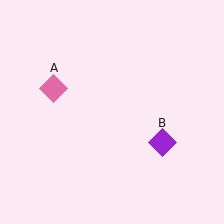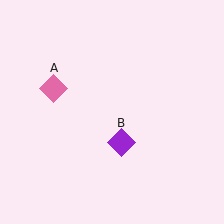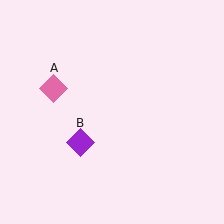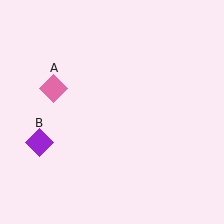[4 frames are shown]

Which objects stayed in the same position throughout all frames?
Pink diamond (object A) remained stationary.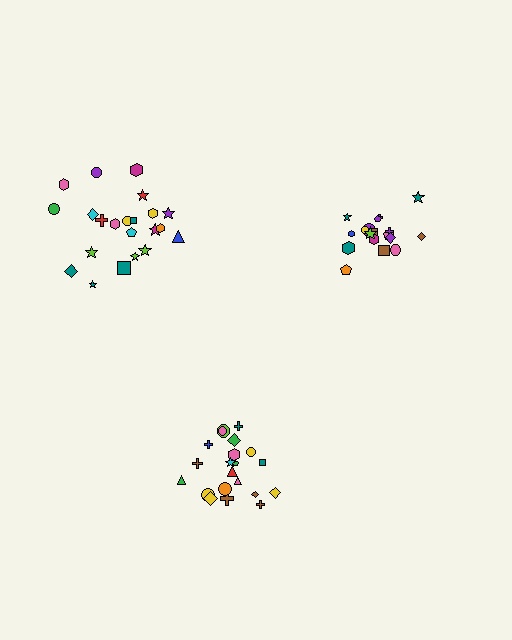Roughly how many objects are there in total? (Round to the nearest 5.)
Roughly 60 objects in total.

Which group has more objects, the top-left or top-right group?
The top-left group.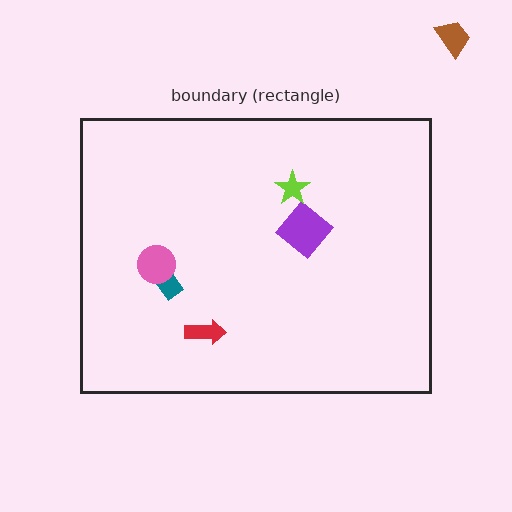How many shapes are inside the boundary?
5 inside, 1 outside.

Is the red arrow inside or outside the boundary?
Inside.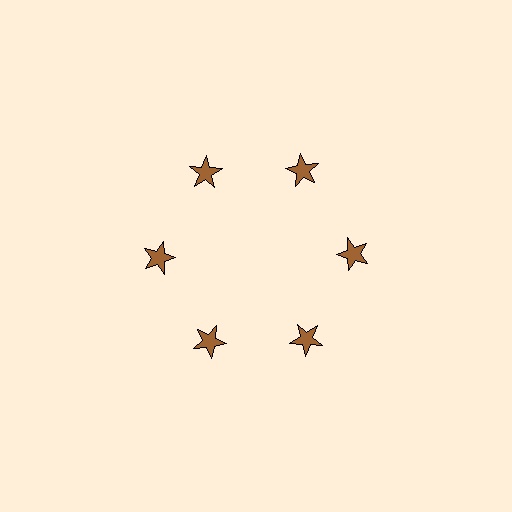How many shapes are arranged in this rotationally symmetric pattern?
There are 6 shapes, arranged in 6 groups of 1.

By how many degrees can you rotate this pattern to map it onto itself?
The pattern maps onto itself every 60 degrees of rotation.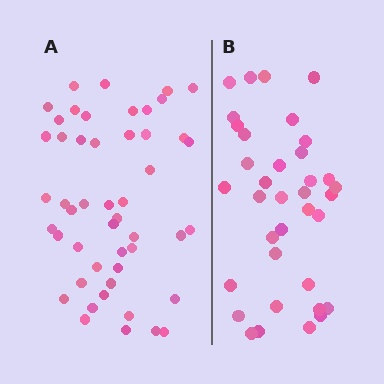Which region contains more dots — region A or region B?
Region A (the left region) has more dots.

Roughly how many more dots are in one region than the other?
Region A has approximately 15 more dots than region B.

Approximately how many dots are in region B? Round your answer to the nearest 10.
About 40 dots. (The exact count is 36, which rounds to 40.)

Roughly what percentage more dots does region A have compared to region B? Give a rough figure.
About 35% more.